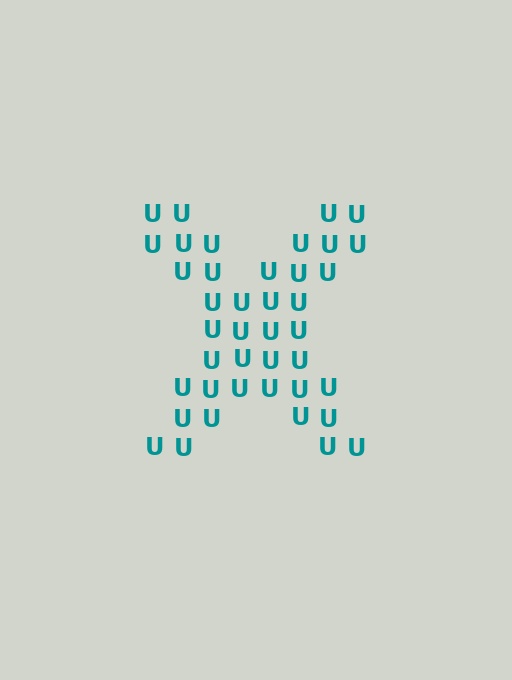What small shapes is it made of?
It is made of small letter U's.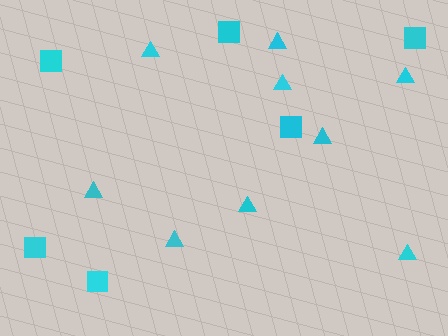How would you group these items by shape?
There are 2 groups: one group of squares (6) and one group of triangles (9).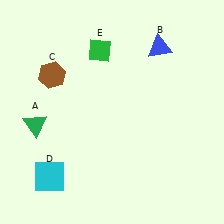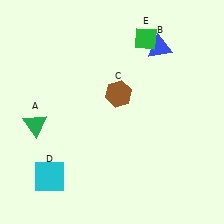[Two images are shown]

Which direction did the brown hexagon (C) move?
The brown hexagon (C) moved right.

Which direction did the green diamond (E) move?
The green diamond (E) moved right.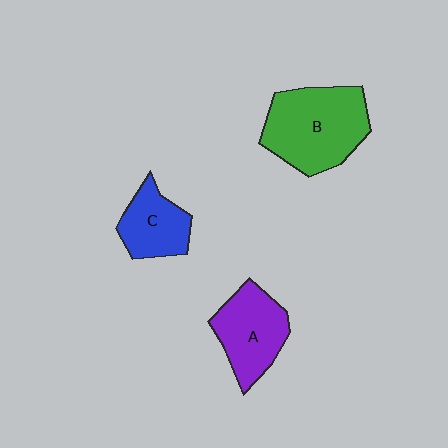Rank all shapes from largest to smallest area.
From largest to smallest: B (green), A (purple), C (blue).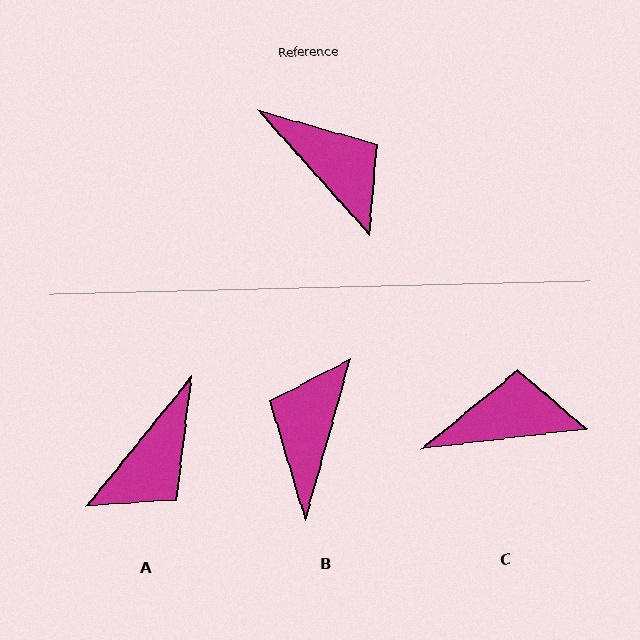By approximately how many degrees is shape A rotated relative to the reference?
Approximately 81 degrees clockwise.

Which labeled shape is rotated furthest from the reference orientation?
B, about 123 degrees away.